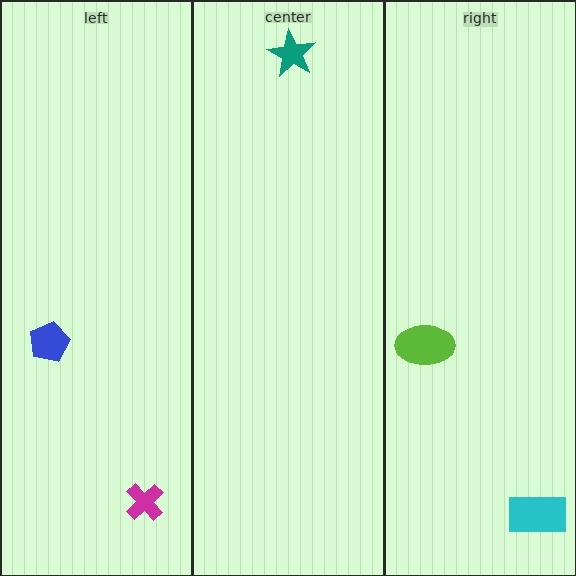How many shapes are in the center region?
1.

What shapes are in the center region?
The teal star.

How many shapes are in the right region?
2.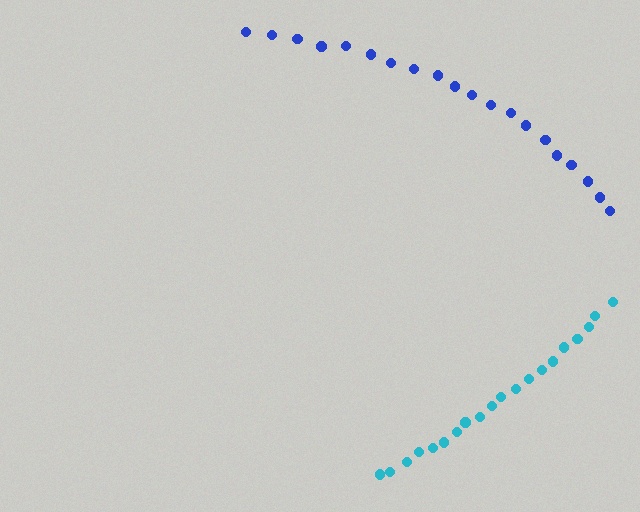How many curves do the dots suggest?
There are 2 distinct paths.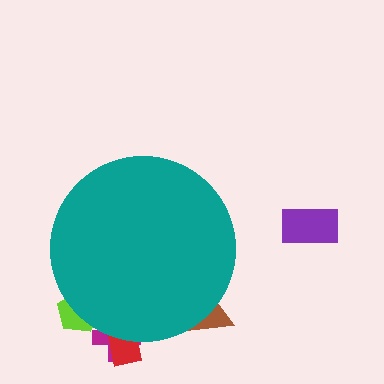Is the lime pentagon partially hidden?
Yes, the lime pentagon is partially hidden behind the teal circle.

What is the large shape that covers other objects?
A teal circle.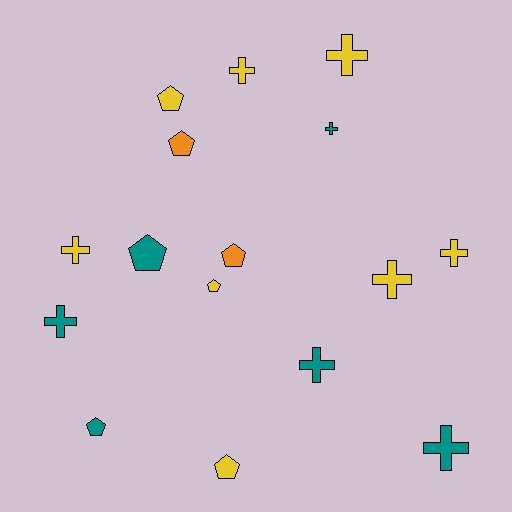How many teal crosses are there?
There are 4 teal crosses.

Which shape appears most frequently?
Cross, with 9 objects.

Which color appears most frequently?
Yellow, with 8 objects.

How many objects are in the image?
There are 16 objects.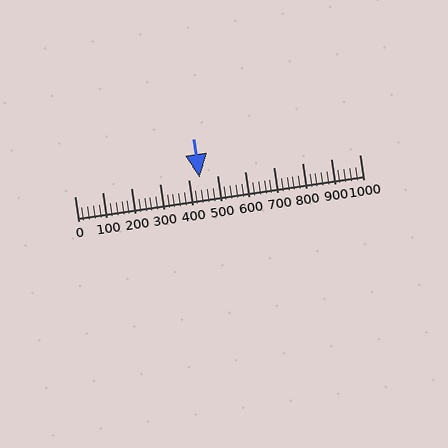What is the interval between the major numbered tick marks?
The major tick marks are spaced 100 units apart.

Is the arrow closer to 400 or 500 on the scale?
The arrow is closer to 400.